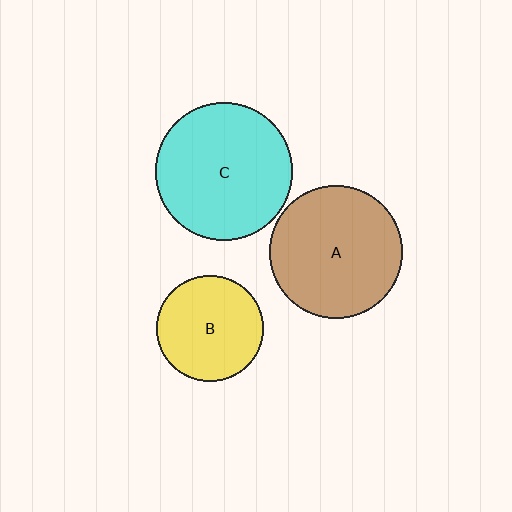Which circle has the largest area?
Circle C (cyan).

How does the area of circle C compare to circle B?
Approximately 1.7 times.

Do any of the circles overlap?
No, none of the circles overlap.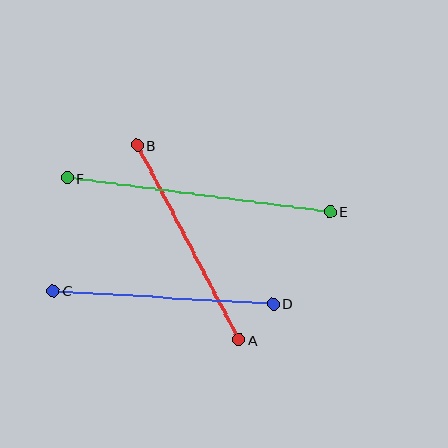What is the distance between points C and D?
The distance is approximately 221 pixels.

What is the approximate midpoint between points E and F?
The midpoint is at approximately (199, 195) pixels.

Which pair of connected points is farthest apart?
Points E and F are farthest apart.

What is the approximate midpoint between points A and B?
The midpoint is at approximately (188, 242) pixels.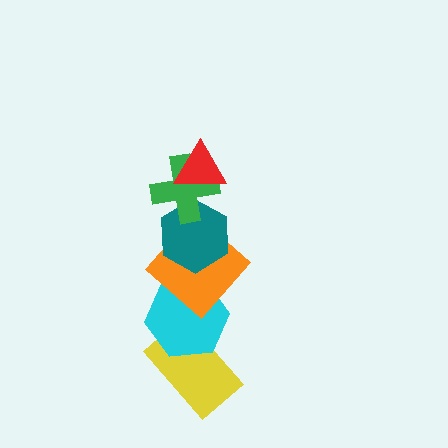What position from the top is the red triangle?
The red triangle is 1st from the top.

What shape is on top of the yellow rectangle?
The cyan hexagon is on top of the yellow rectangle.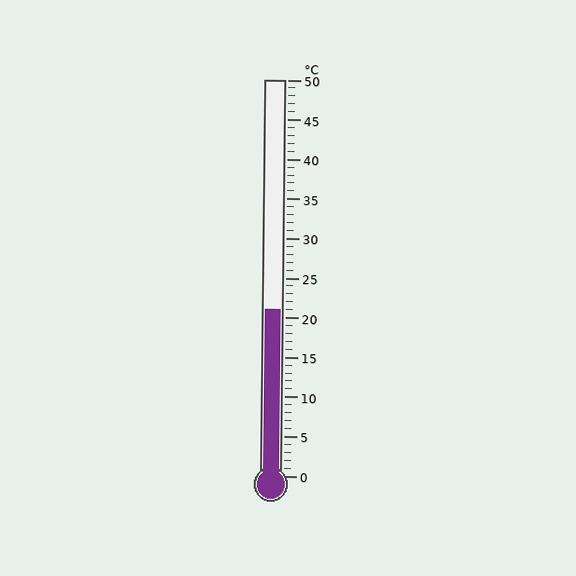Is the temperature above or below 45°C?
The temperature is below 45°C.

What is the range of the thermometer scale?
The thermometer scale ranges from 0°C to 50°C.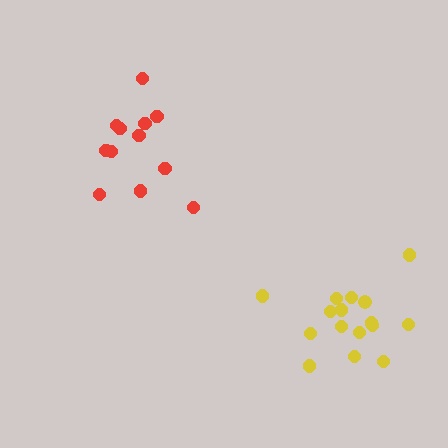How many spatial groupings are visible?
There are 2 spatial groupings.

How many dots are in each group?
Group 1: 13 dots, Group 2: 16 dots (29 total).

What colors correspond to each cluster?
The clusters are colored: red, yellow.